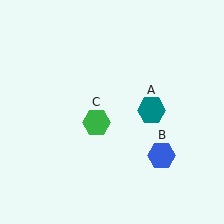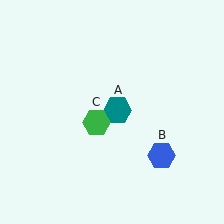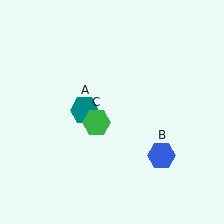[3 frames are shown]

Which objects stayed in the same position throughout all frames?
Blue hexagon (object B) and green hexagon (object C) remained stationary.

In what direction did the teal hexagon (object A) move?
The teal hexagon (object A) moved left.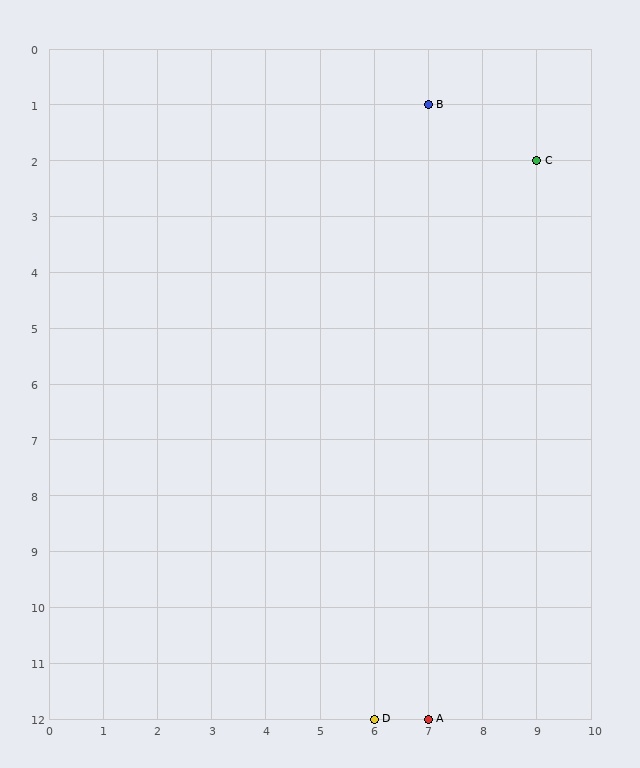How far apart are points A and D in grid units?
Points A and D are 1 column apart.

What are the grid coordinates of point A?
Point A is at grid coordinates (7, 12).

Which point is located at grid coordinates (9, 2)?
Point C is at (9, 2).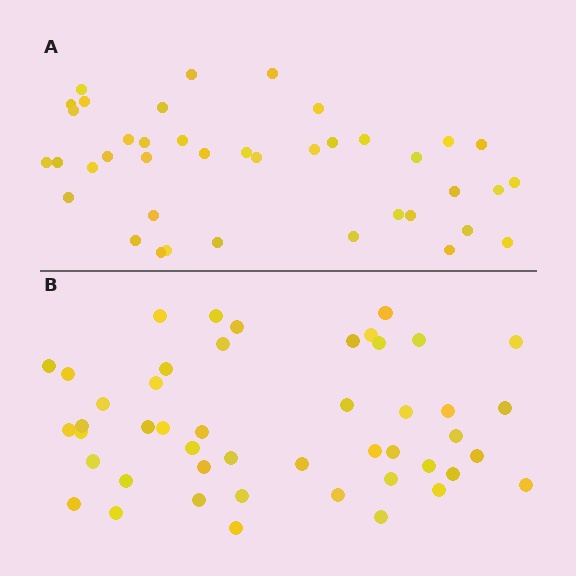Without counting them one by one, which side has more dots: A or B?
Region B (the bottom region) has more dots.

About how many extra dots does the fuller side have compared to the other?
Region B has roughly 8 or so more dots than region A.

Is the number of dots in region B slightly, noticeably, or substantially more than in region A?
Region B has only slightly more — the two regions are fairly close. The ratio is roughly 1.2 to 1.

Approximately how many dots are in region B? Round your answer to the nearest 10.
About 50 dots. (The exact count is 47, which rounds to 50.)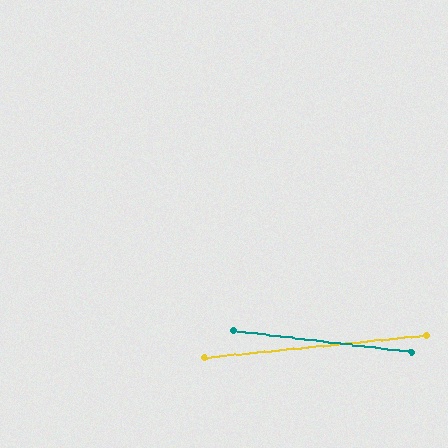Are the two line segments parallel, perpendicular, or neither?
Neither parallel nor perpendicular — they differ by about 13°.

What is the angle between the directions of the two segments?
Approximately 13 degrees.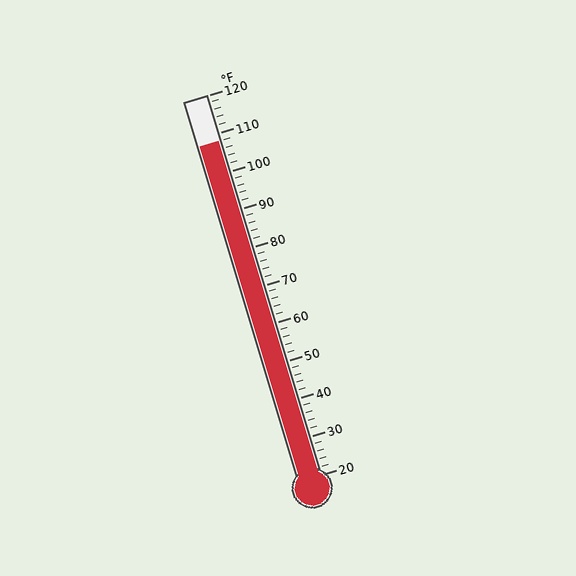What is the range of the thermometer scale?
The thermometer scale ranges from 20°F to 120°F.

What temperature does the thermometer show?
The thermometer shows approximately 108°F.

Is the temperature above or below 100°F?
The temperature is above 100°F.